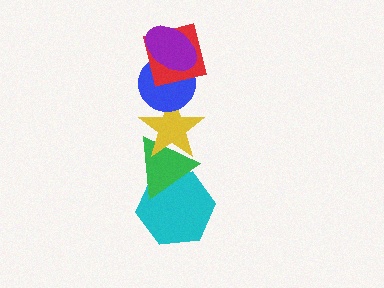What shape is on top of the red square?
The purple ellipse is on top of the red square.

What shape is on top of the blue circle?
The red square is on top of the blue circle.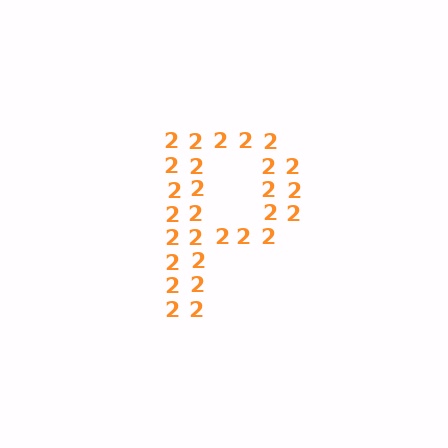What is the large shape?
The large shape is the letter P.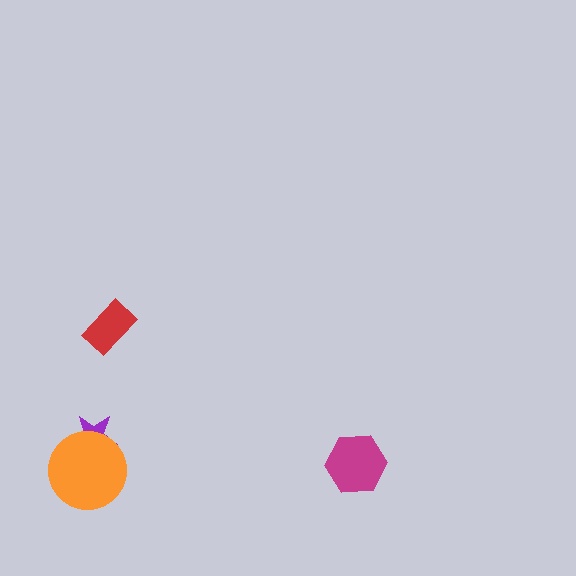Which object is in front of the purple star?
The orange circle is in front of the purple star.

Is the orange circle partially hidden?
No, no other shape covers it.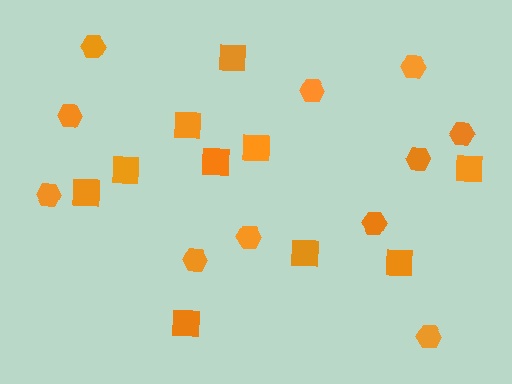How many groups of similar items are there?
There are 2 groups: one group of hexagons (11) and one group of squares (10).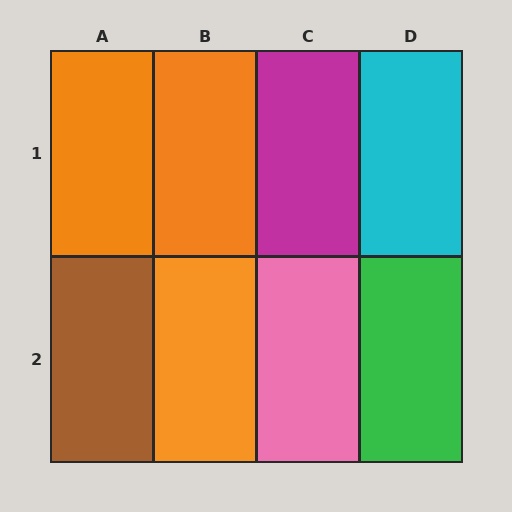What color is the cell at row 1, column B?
Orange.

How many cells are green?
1 cell is green.